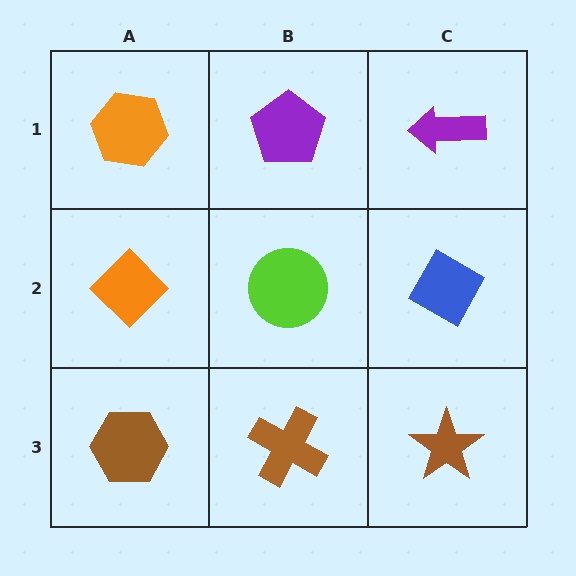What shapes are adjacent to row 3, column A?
An orange diamond (row 2, column A), a brown cross (row 3, column B).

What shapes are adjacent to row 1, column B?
A lime circle (row 2, column B), an orange hexagon (row 1, column A), a purple arrow (row 1, column C).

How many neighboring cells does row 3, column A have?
2.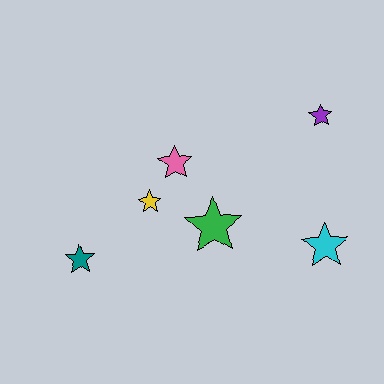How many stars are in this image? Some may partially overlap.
There are 6 stars.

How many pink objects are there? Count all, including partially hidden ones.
There is 1 pink object.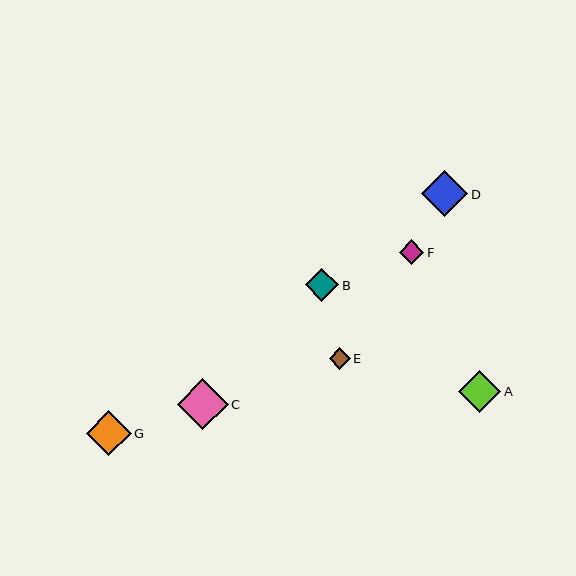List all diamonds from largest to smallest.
From largest to smallest: C, D, G, A, B, F, E.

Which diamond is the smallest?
Diamond E is the smallest with a size of approximately 21 pixels.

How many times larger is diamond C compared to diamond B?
Diamond C is approximately 1.5 times the size of diamond B.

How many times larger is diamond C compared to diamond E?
Diamond C is approximately 2.4 times the size of diamond E.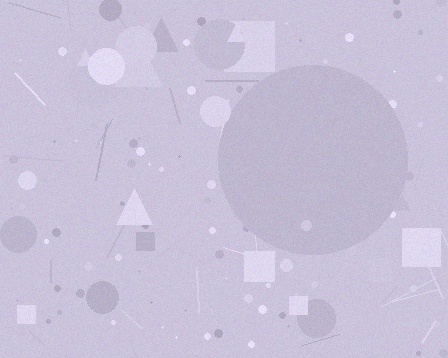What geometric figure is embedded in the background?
A circle is embedded in the background.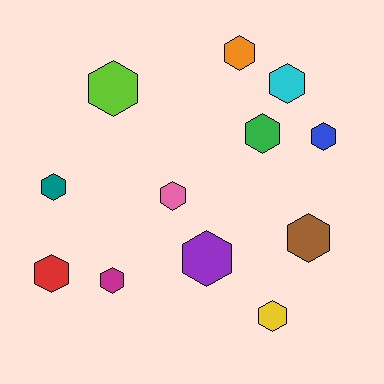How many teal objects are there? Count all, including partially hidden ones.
There is 1 teal object.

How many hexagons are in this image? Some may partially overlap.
There are 12 hexagons.